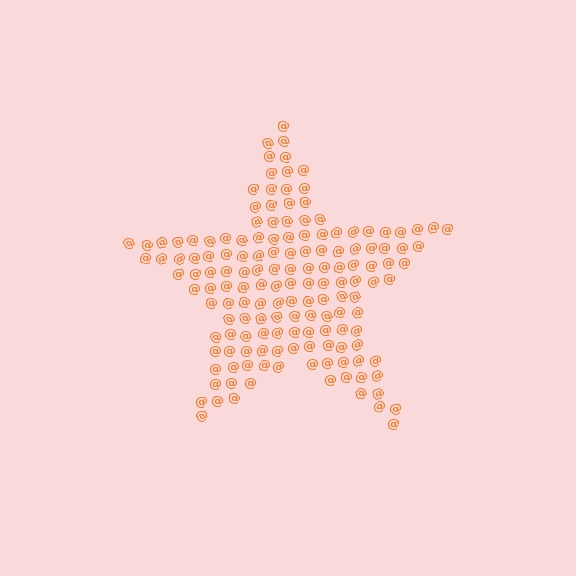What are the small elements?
The small elements are at signs.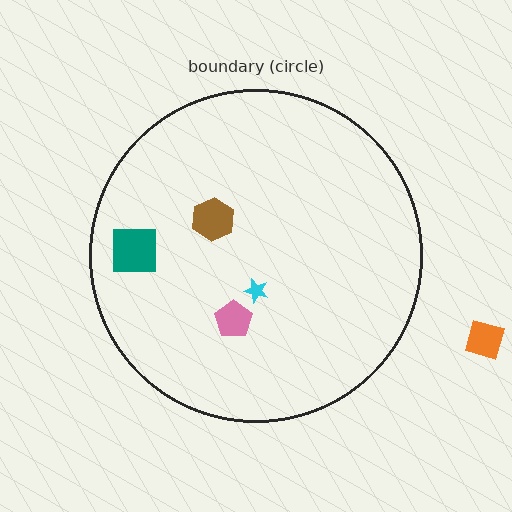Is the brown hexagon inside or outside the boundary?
Inside.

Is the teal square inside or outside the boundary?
Inside.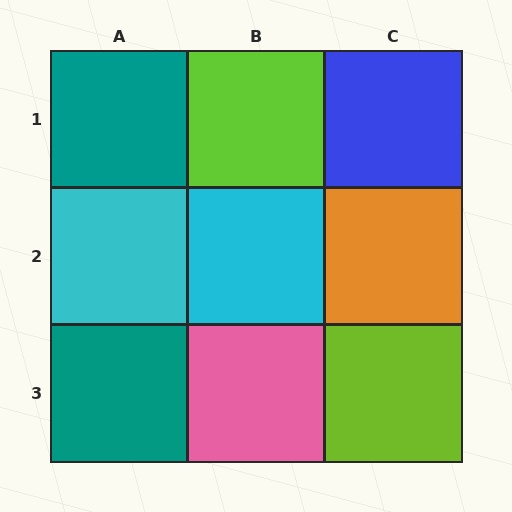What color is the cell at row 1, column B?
Lime.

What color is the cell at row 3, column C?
Lime.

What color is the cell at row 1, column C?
Blue.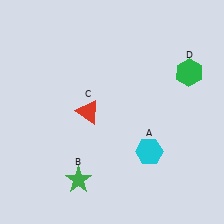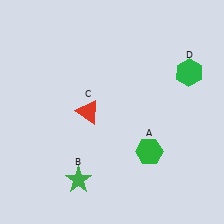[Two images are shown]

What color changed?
The hexagon (A) changed from cyan in Image 1 to green in Image 2.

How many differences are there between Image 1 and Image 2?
There is 1 difference between the two images.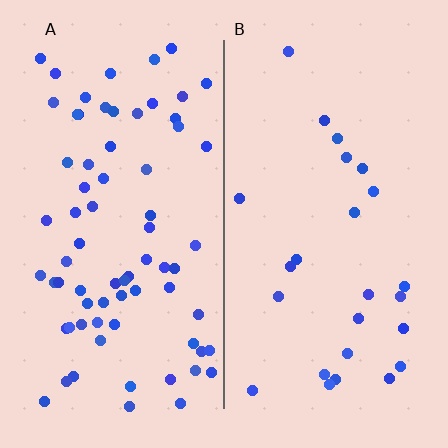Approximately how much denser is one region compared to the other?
Approximately 2.9× — region A over region B.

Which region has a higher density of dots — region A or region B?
A (the left).